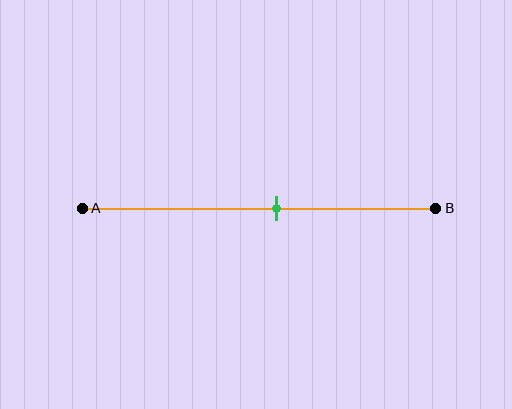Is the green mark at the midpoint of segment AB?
No, the mark is at about 55% from A, not at the 50% midpoint.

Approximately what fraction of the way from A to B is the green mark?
The green mark is approximately 55% of the way from A to B.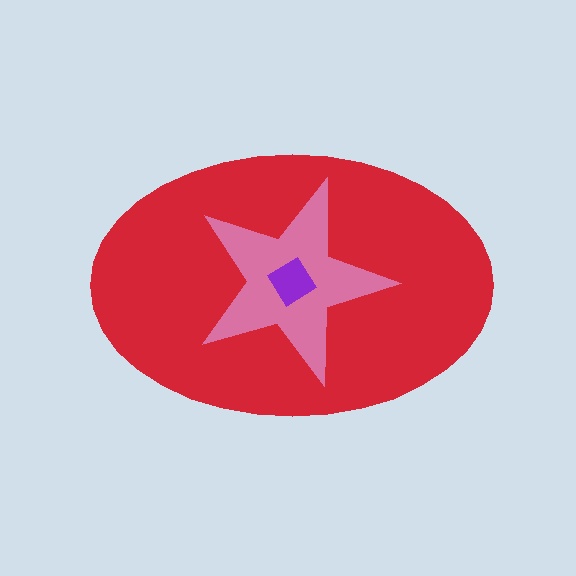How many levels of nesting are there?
3.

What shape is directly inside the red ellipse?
The pink star.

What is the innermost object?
The purple diamond.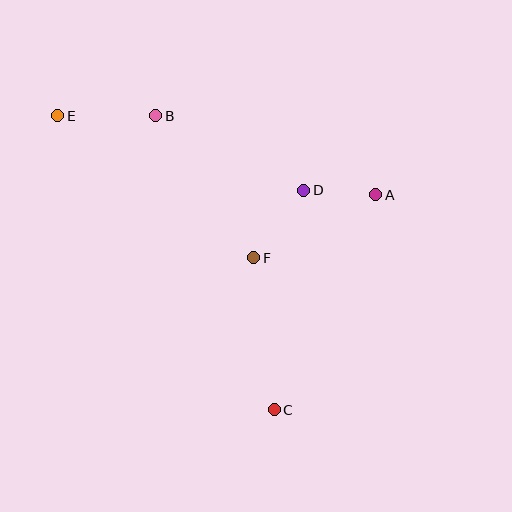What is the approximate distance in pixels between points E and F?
The distance between E and F is approximately 242 pixels.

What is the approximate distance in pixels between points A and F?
The distance between A and F is approximately 138 pixels.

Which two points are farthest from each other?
Points C and E are farthest from each other.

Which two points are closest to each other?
Points A and D are closest to each other.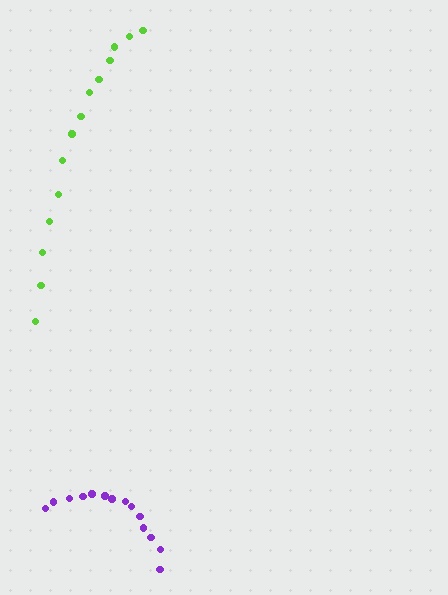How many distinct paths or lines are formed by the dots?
There are 2 distinct paths.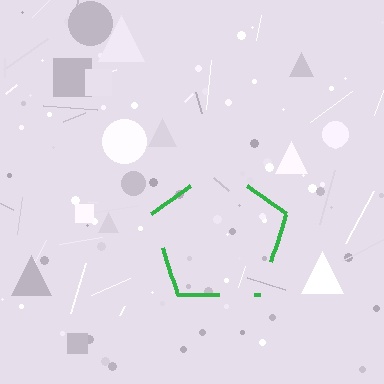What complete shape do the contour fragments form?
The contour fragments form a pentagon.